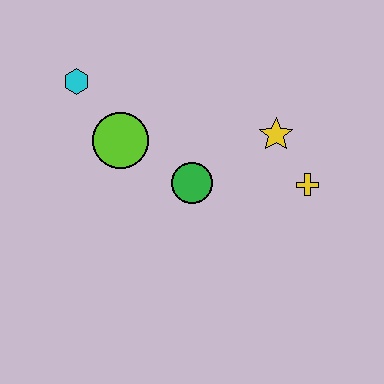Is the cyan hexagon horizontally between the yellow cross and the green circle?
No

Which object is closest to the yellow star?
The yellow cross is closest to the yellow star.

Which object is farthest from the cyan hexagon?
The yellow cross is farthest from the cyan hexagon.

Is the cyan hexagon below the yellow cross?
No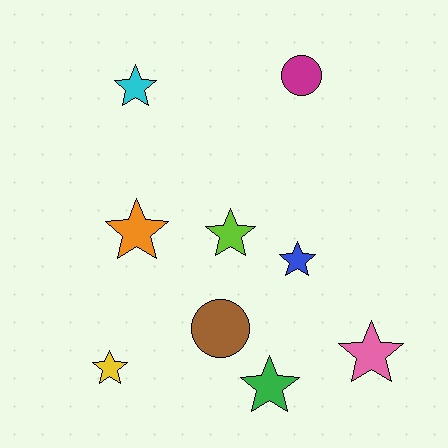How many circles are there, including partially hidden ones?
There are 2 circles.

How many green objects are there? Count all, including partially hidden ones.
There is 1 green object.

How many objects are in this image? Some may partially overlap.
There are 9 objects.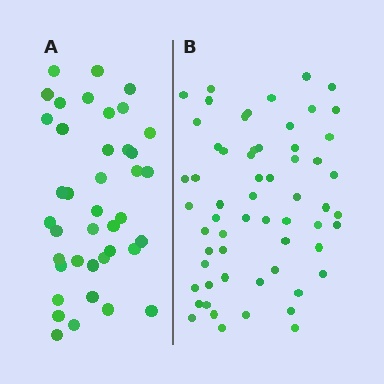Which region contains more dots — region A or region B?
Region B (the right region) has more dots.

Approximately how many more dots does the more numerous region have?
Region B has approximately 20 more dots than region A.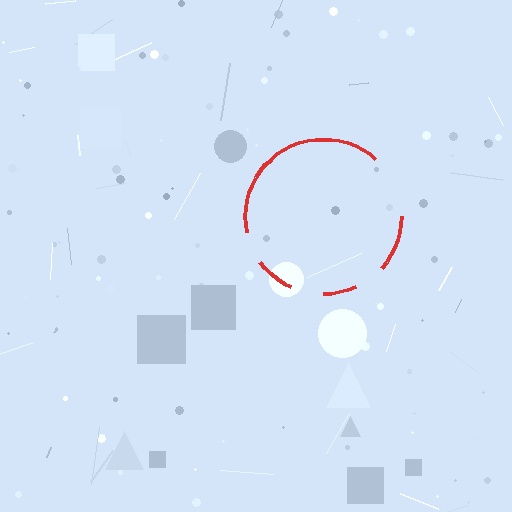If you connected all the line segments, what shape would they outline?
They would outline a circle.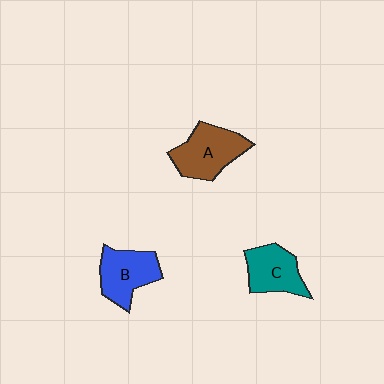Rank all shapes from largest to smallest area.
From largest to smallest: A (brown), B (blue), C (teal).